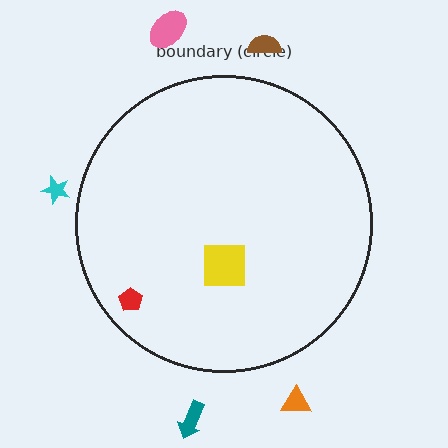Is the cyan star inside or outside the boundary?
Outside.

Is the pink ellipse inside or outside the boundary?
Outside.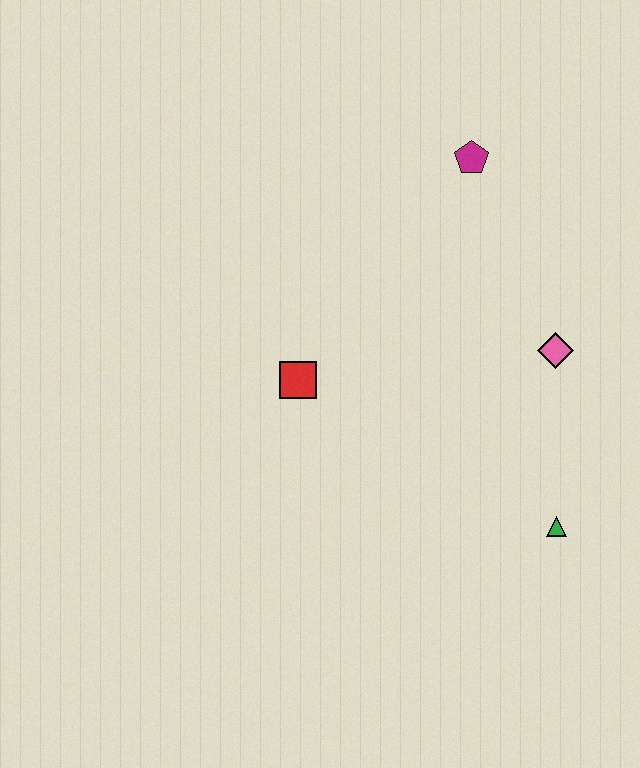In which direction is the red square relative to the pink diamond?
The red square is to the left of the pink diamond.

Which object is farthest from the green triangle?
The magenta pentagon is farthest from the green triangle.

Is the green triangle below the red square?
Yes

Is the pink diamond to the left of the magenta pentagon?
No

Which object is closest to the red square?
The pink diamond is closest to the red square.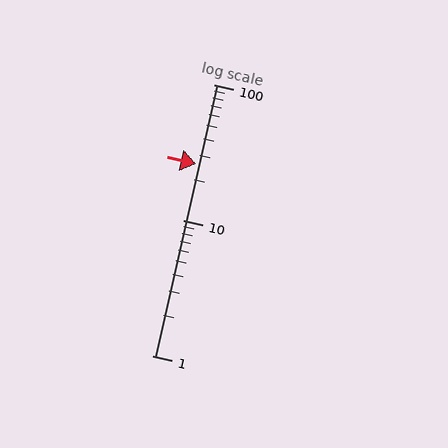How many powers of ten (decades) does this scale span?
The scale spans 2 decades, from 1 to 100.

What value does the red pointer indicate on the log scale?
The pointer indicates approximately 26.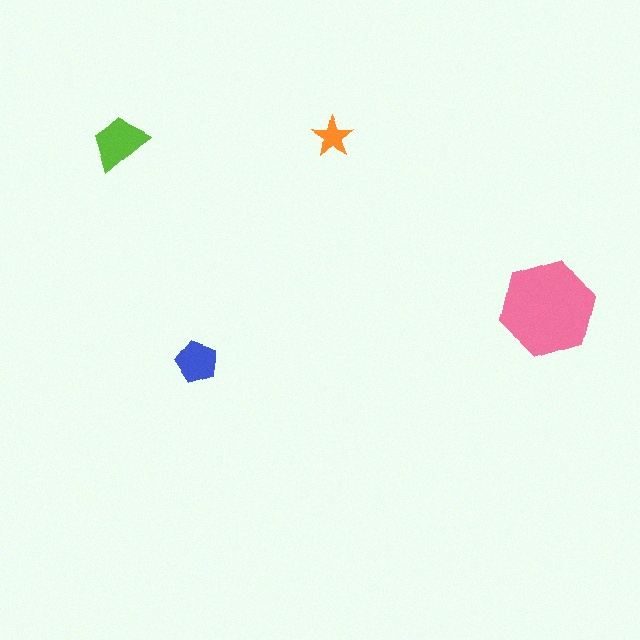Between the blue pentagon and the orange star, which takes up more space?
The blue pentagon.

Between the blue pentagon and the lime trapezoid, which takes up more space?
The lime trapezoid.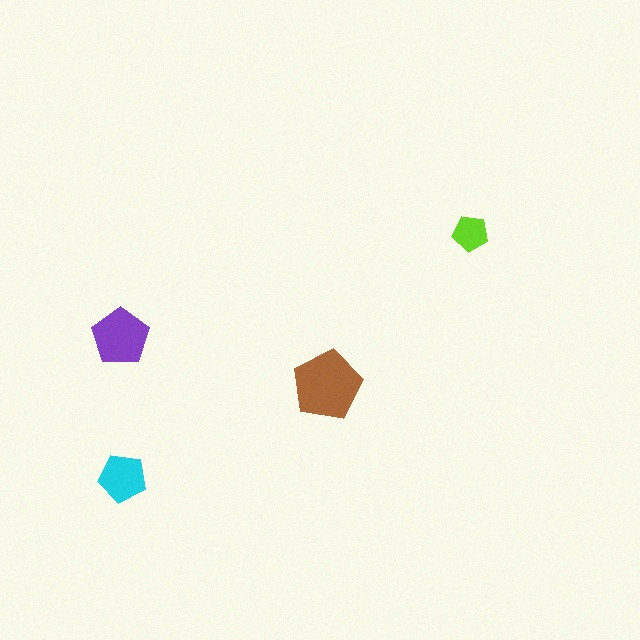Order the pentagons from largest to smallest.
the brown one, the purple one, the cyan one, the lime one.